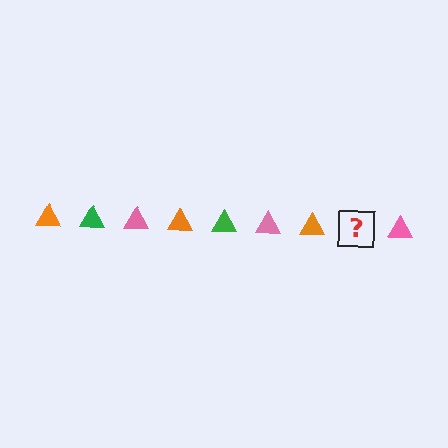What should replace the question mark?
The question mark should be replaced with a green triangle.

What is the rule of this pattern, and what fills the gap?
The rule is that the pattern cycles through orange, green, pink triangles. The gap should be filled with a green triangle.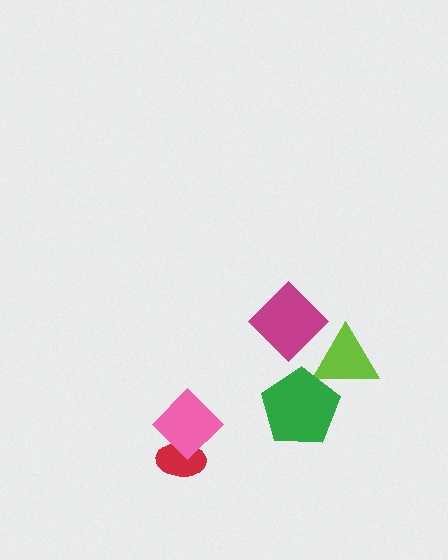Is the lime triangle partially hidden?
Yes, it is partially covered by another shape.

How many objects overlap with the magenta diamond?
1 object overlaps with the magenta diamond.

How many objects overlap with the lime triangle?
2 objects overlap with the lime triangle.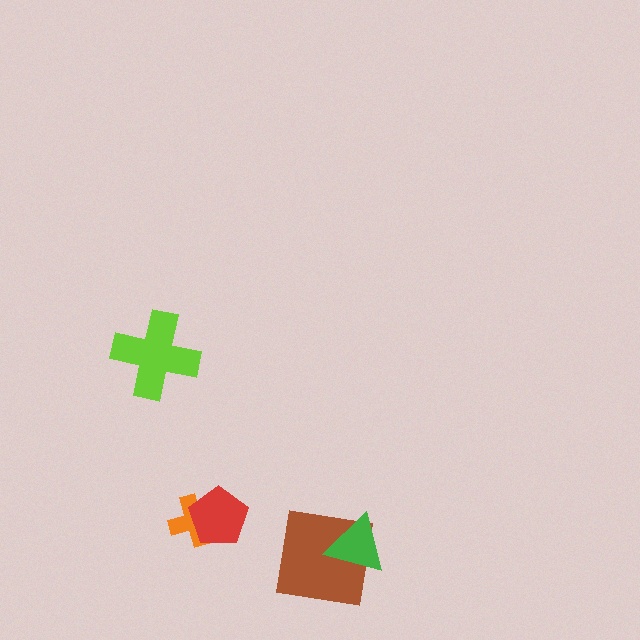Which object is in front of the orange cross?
The red pentagon is in front of the orange cross.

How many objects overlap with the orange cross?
1 object overlaps with the orange cross.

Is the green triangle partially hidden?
No, no other shape covers it.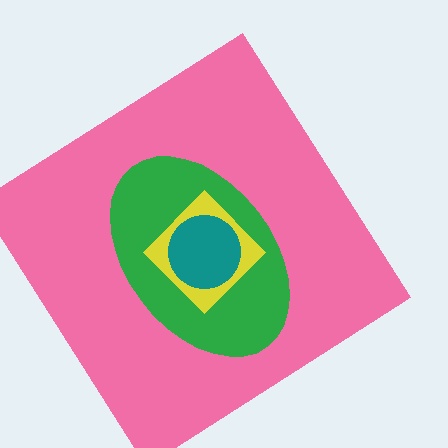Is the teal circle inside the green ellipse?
Yes.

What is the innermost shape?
The teal circle.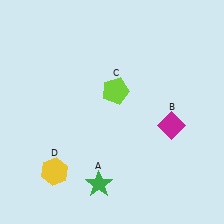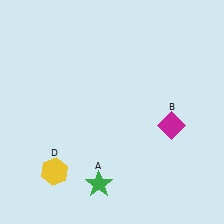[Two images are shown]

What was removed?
The lime pentagon (C) was removed in Image 2.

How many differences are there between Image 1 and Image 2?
There is 1 difference between the two images.